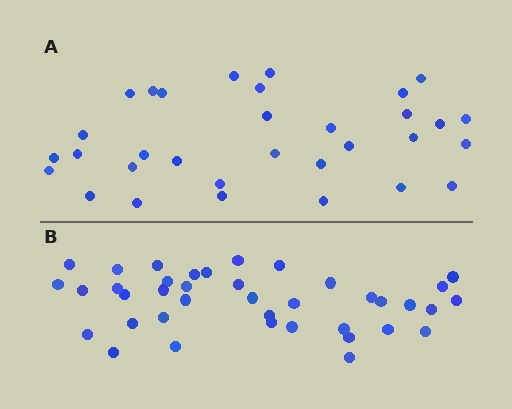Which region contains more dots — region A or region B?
Region B (the bottom region) has more dots.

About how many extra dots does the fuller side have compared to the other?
Region B has roughly 8 or so more dots than region A.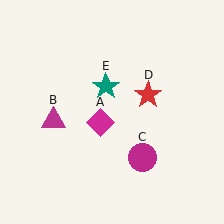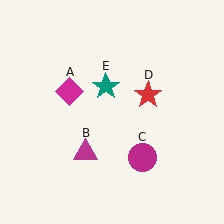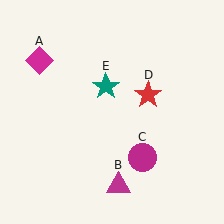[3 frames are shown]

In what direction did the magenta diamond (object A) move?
The magenta diamond (object A) moved up and to the left.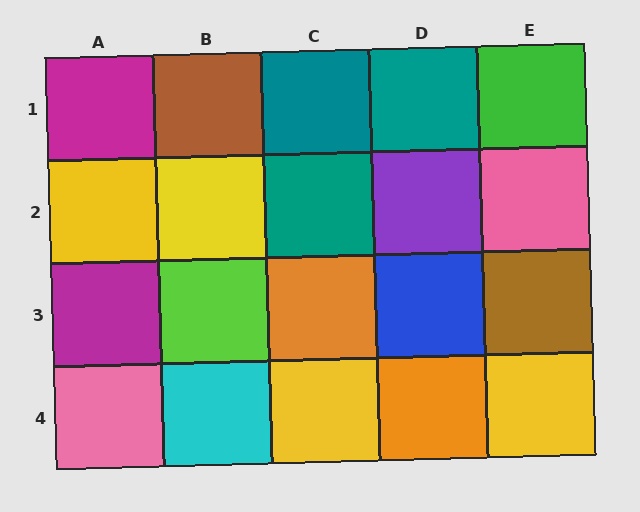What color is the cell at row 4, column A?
Pink.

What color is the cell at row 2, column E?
Pink.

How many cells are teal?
3 cells are teal.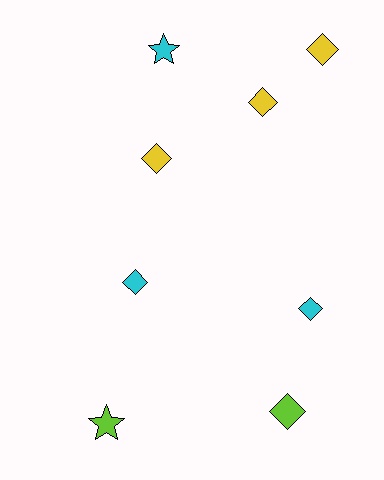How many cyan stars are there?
There is 1 cyan star.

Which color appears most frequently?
Yellow, with 3 objects.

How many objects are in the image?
There are 8 objects.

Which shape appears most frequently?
Diamond, with 6 objects.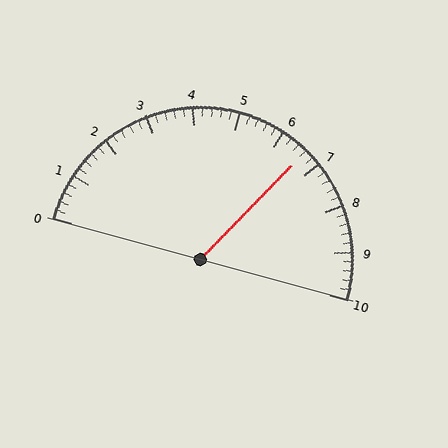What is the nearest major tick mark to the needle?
The nearest major tick mark is 7.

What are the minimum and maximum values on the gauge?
The gauge ranges from 0 to 10.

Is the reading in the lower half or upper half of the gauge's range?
The reading is in the upper half of the range (0 to 10).